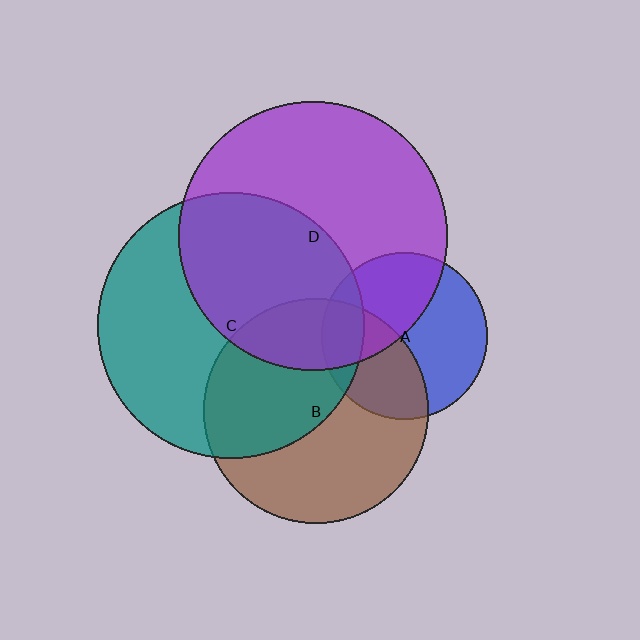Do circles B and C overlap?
Yes.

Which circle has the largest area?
Circle D (purple).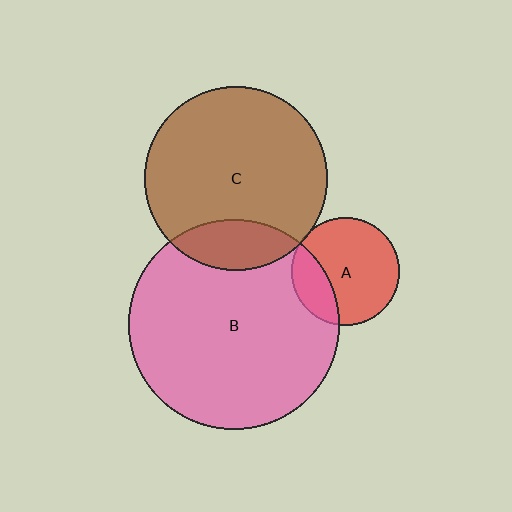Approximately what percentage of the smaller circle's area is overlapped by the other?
Approximately 15%.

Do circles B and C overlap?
Yes.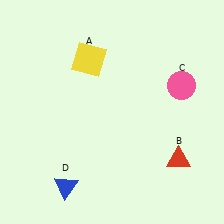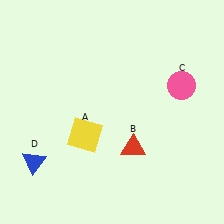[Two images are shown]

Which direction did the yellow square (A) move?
The yellow square (A) moved down.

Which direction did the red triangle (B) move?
The red triangle (B) moved left.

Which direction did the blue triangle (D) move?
The blue triangle (D) moved left.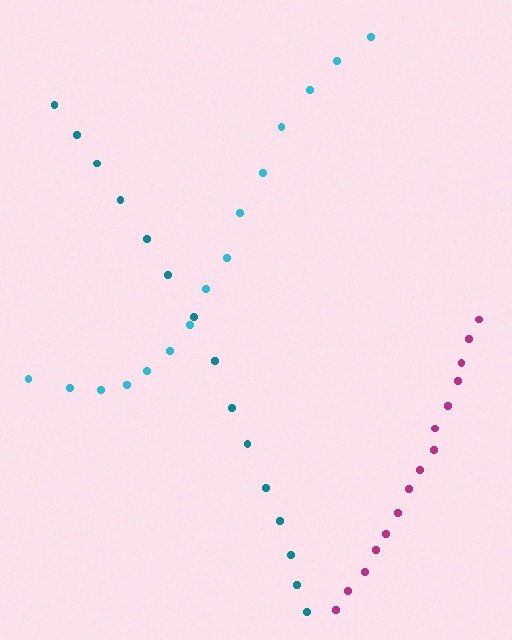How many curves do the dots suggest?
There are 3 distinct paths.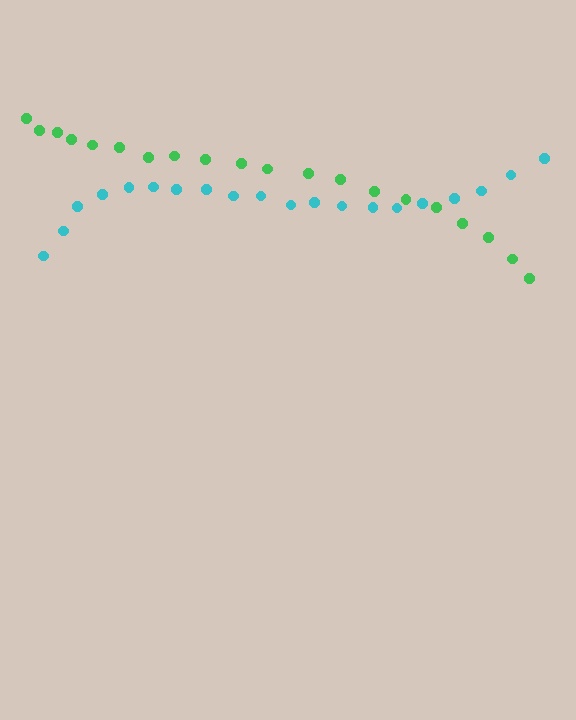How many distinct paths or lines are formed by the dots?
There are 2 distinct paths.